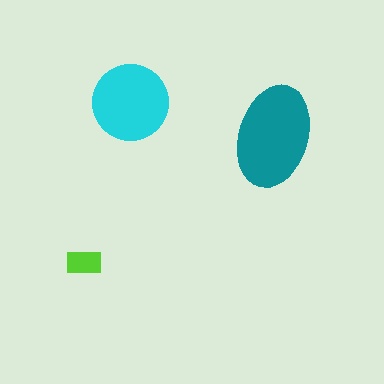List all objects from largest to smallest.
The teal ellipse, the cyan circle, the lime rectangle.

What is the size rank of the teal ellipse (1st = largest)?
1st.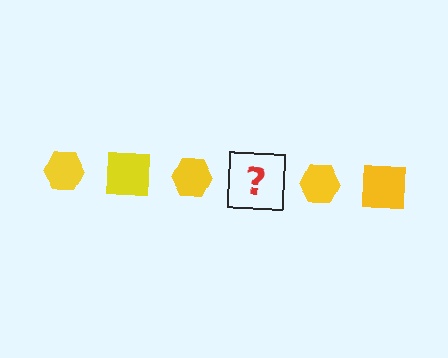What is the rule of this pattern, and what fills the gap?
The rule is that the pattern cycles through hexagon, square shapes in yellow. The gap should be filled with a yellow square.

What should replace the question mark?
The question mark should be replaced with a yellow square.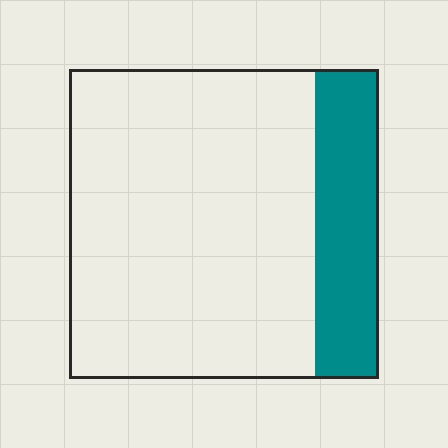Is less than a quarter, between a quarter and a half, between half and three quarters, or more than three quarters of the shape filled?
Less than a quarter.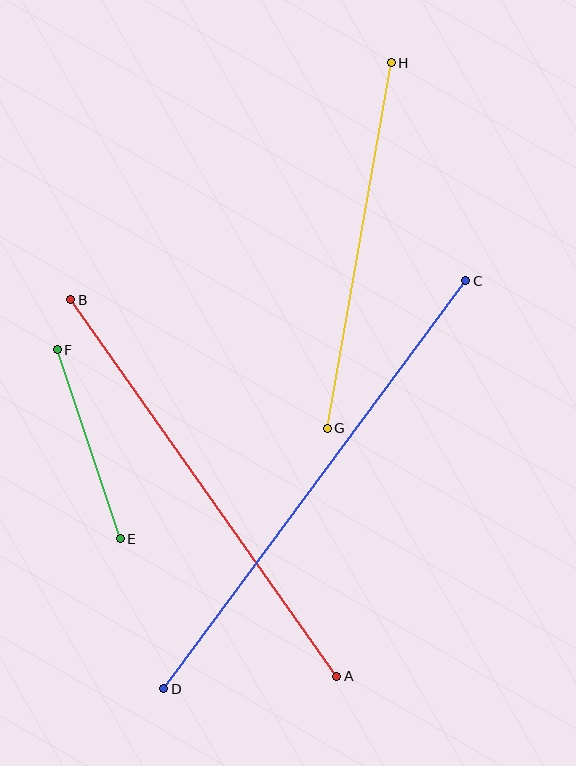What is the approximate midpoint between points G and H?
The midpoint is at approximately (359, 246) pixels.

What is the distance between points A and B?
The distance is approximately 461 pixels.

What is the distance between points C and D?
The distance is approximately 508 pixels.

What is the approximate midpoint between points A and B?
The midpoint is at approximately (204, 488) pixels.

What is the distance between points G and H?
The distance is approximately 371 pixels.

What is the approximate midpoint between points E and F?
The midpoint is at approximately (89, 444) pixels.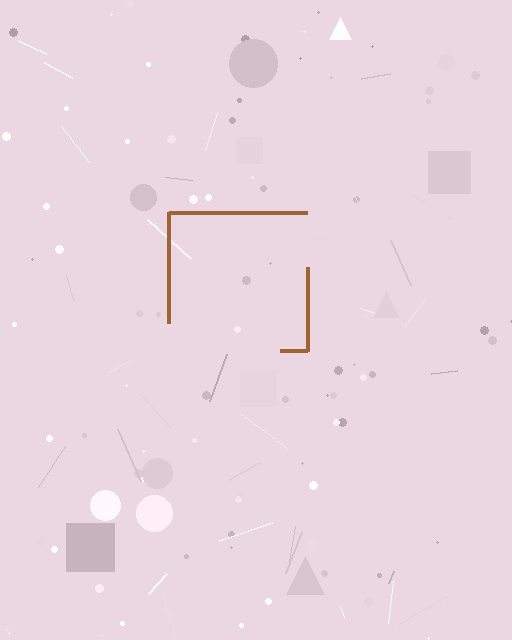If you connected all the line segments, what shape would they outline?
They would outline a square.